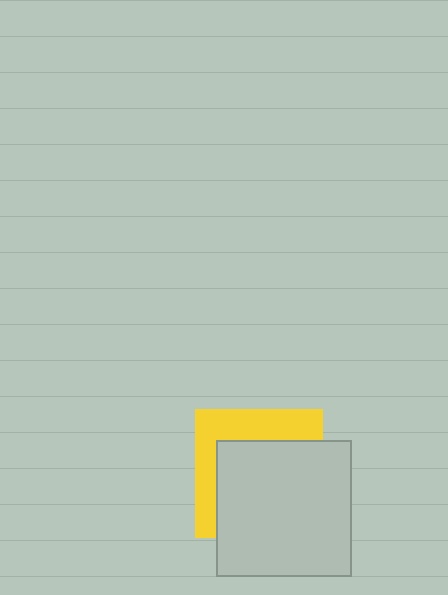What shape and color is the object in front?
The object in front is a light gray square.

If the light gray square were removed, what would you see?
You would see the complete yellow square.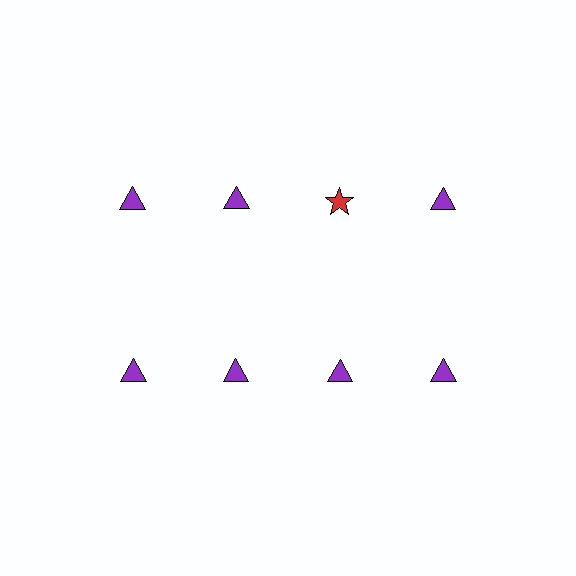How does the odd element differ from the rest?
It differs in both color (red instead of purple) and shape (star instead of triangle).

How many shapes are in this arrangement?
There are 8 shapes arranged in a grid pattern.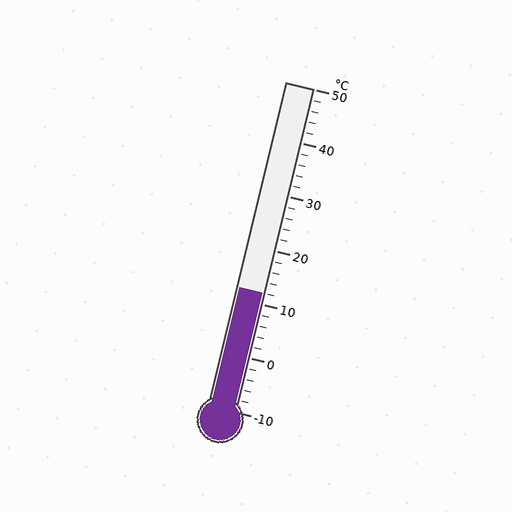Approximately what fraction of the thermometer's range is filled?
The thermometer is filled to approximately 35% of its range.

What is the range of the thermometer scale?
The thermometer scale ranges from -10°C to 50°C.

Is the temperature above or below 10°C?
The temperature is above 10°C.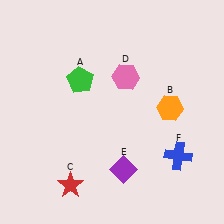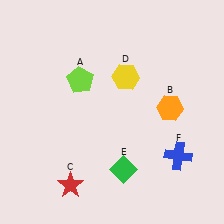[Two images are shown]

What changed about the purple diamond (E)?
In Image 1, E is purple. In Image 2, it changed to green.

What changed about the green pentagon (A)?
In Image 1, A is green. In Image 2, it changed to lime.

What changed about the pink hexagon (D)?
In Image 1, D is pink. In Image 2, it changed to yellow.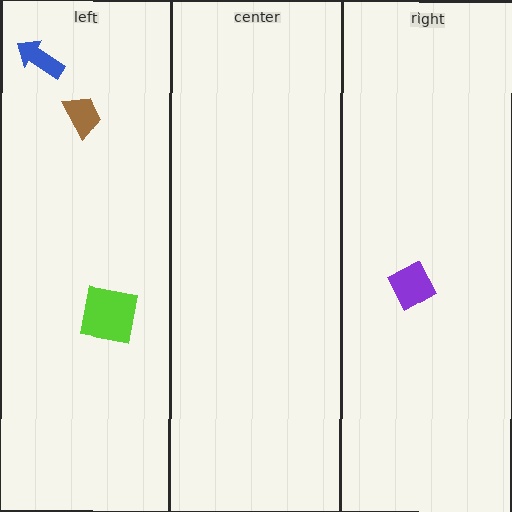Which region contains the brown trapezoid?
The left region.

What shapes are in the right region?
The purple diamond.